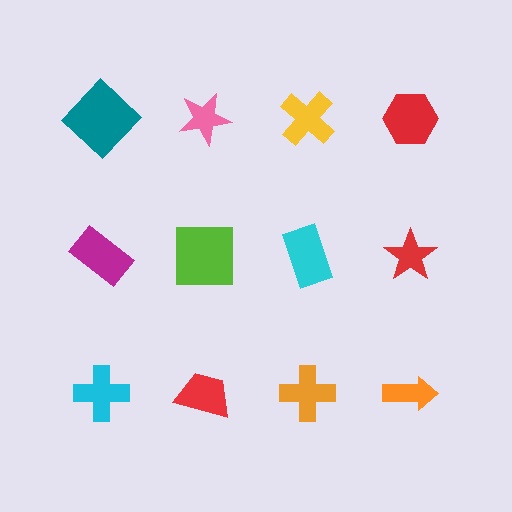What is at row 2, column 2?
A lime square.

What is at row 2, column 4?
A red star.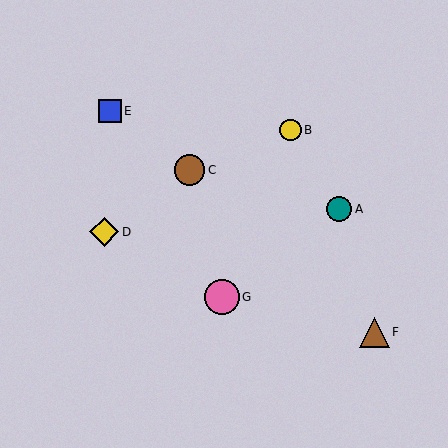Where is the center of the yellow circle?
The center of the yellow circle is at (290, 130).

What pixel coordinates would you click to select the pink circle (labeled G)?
Click at (222, 297) to select the pink circle G.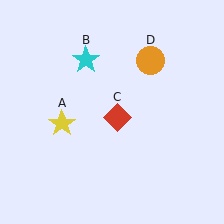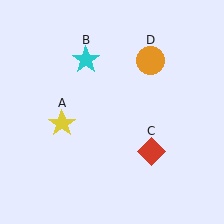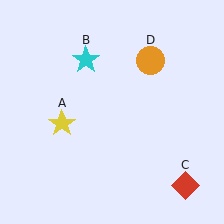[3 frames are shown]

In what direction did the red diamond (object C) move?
The red diamond (object C) moved down and to the right.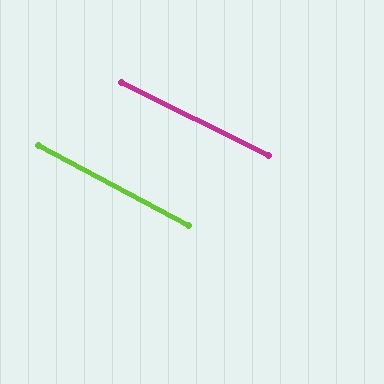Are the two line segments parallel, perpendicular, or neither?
Parallel — their directions differ by only 1.9°.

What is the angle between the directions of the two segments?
Approximately 2 degrees.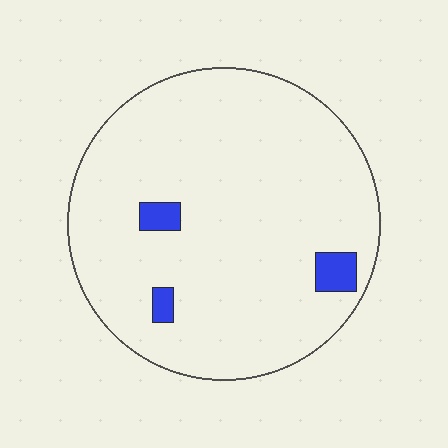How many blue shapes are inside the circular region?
3.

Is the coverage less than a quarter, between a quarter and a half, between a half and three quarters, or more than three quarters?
Less than a quarter.